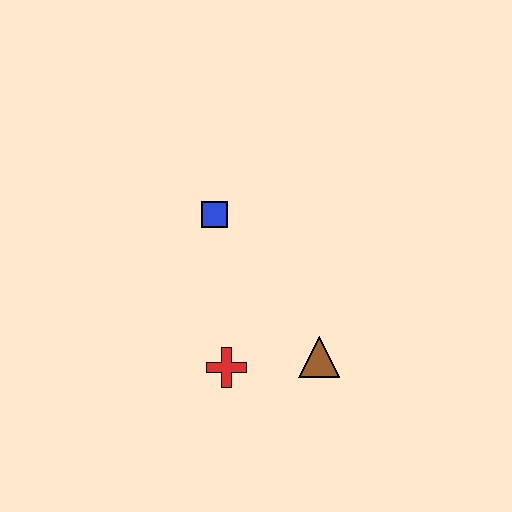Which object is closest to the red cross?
The brown triangle is closest to the red cross.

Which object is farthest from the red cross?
The blue square is farthest from the red cross.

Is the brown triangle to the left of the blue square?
No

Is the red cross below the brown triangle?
Yes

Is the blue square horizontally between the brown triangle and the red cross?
No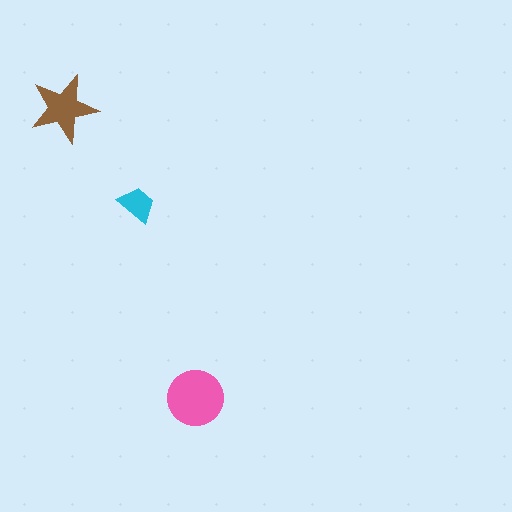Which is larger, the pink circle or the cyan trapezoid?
The pink circle.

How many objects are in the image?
There are 3 objects in the image.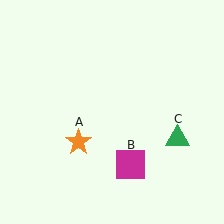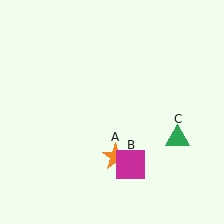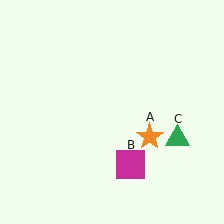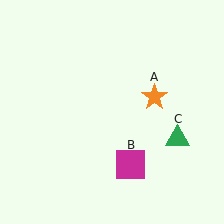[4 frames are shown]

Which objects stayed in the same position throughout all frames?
Magenta square (object B) and green triangle (object C) remained stationary.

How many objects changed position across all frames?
1 object changed position: orange star (object A).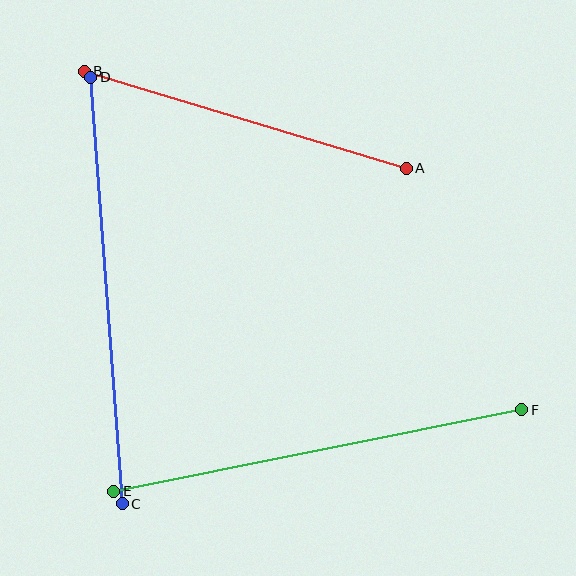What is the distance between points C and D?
The distance is approximately 428 pixels.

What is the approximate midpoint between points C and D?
The midpoint is at approximately (106, 291) pixels.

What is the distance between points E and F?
The distance is approximately 416 pixels.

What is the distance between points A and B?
The distance is approximately 336 pixels.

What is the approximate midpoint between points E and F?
The midpoint is at approximately (318, 451) pixels.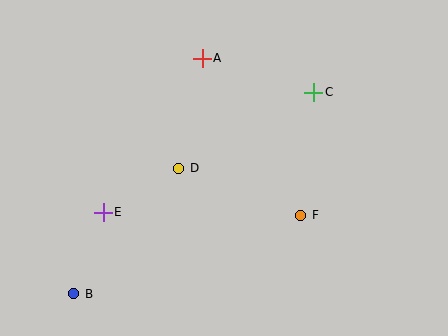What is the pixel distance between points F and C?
The distance between F and C is 124 pixels.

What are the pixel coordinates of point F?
Point F is at (301, 215).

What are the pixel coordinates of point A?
Point A is at (202, 58).